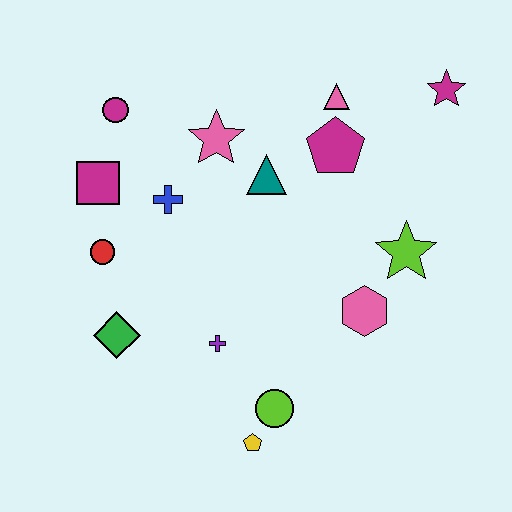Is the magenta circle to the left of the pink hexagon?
Yes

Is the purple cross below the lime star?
Yes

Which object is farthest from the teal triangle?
The yellow pentagon is farthest from the teal triangle.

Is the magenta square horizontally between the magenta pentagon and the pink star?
No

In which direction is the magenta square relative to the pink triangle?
The magenta square is to the left of the pink triangle.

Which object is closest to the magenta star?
The pink triangle is closest to the magenta star.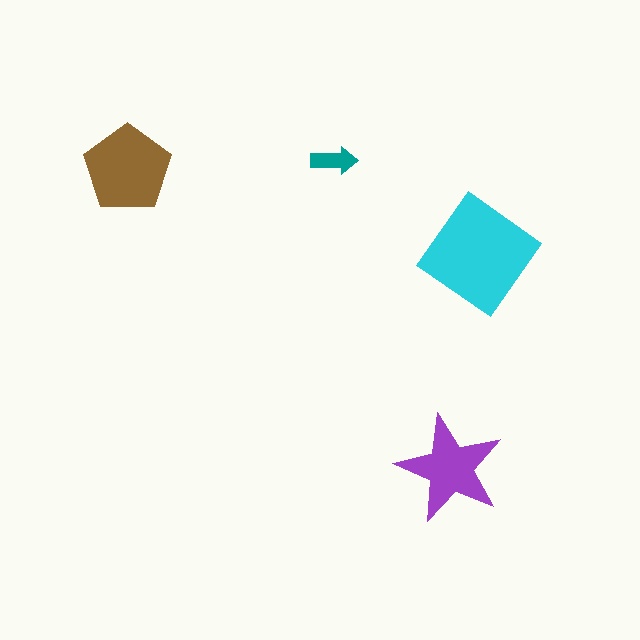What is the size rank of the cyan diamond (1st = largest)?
1st.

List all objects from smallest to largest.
The teal arrow, the purple star, the brown pentagon, the cyan diamond.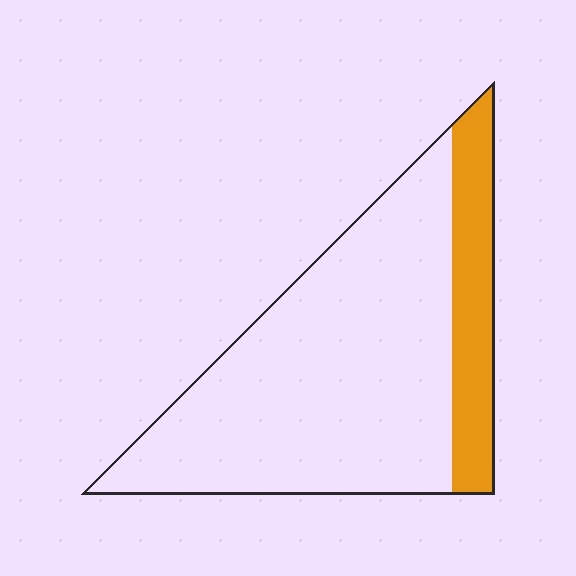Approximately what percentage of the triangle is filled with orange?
Approximately 20%.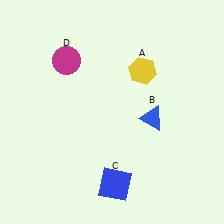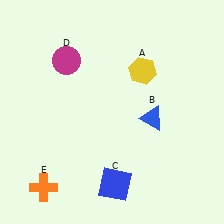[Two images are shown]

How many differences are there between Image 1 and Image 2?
There is 1 difference between the two images.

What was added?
An orange cross (E) was added in Image 2.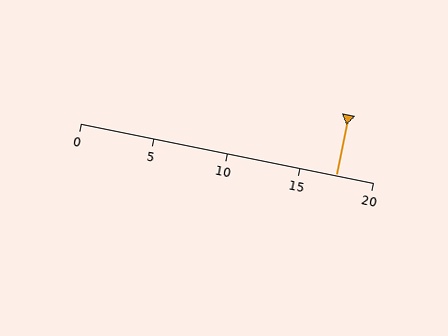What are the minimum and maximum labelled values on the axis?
The axis runs from 0 to 20.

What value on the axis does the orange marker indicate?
The marker indicates approximately 17.5.